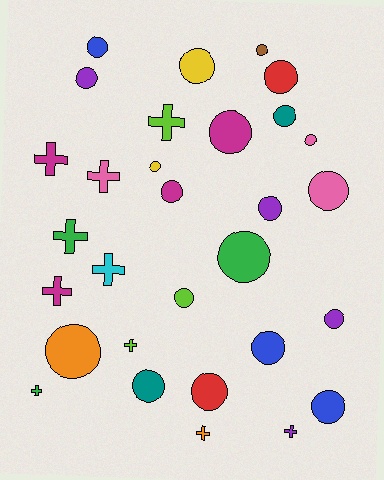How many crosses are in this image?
There are 10 crosses.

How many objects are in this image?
There are 30 objects.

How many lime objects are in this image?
There are 3 lime objects.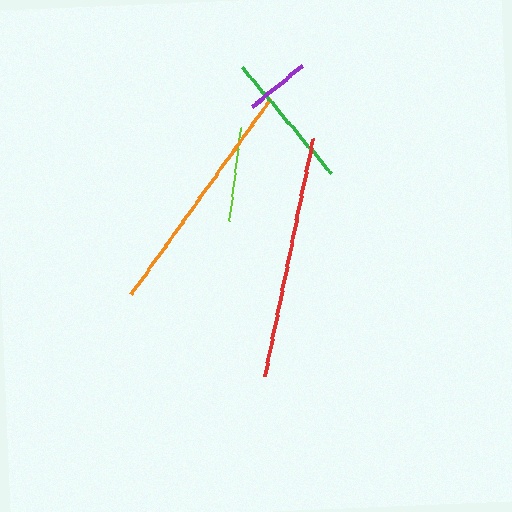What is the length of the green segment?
The green segment is approximately 137 pixels long.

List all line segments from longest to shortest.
From longest to shortest: red, orange, green, lime, purple.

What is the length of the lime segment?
The lime segment is approximately 94 pixels long.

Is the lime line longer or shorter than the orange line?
The orange line is longer than the lime line.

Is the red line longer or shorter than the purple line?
The red line is longer than the purple line.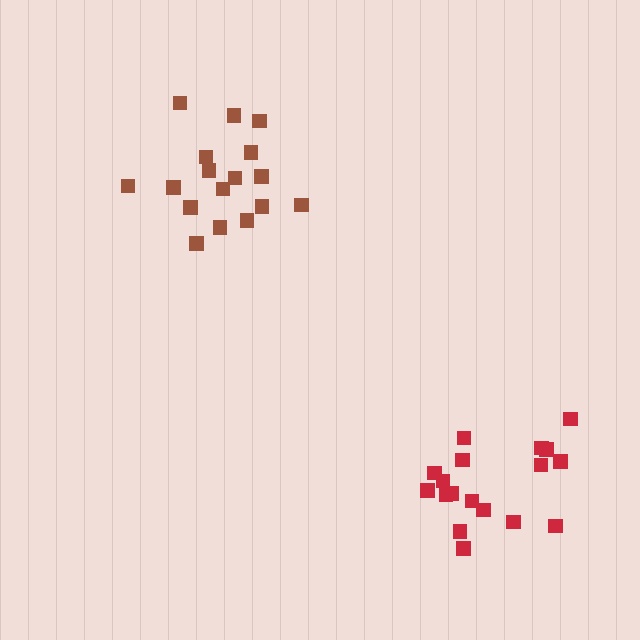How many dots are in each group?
Group 1: 18 dots, Group 2: 17 dots (35 total).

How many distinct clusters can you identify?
There are 2 distinct clusters.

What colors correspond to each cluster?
The clusters are colored: red, brown.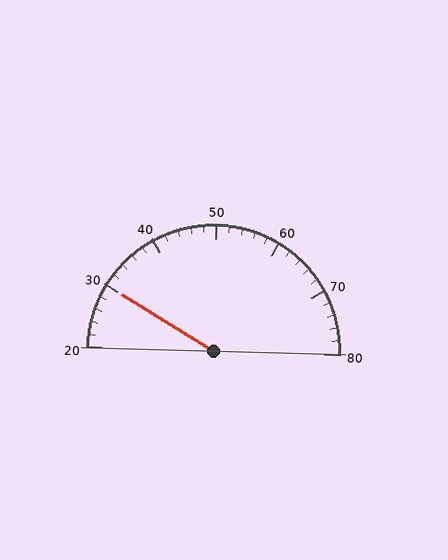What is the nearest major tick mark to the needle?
The nearest major tick mark is 30.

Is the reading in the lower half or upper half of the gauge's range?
The reading is in the lower half of the range (20 to 80).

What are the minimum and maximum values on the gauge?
The gauge ranges from 20 to 80.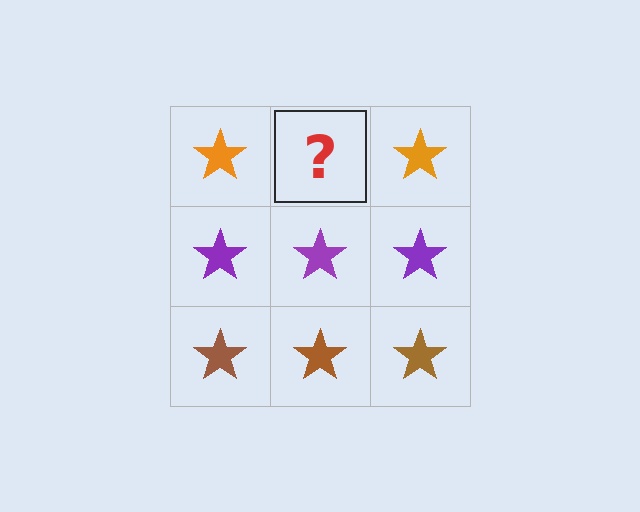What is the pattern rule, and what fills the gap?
The rule is that each row has a consistent color. The gap should be filled with an orange star.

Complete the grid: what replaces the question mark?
The question mark should be replaced with an orange star.